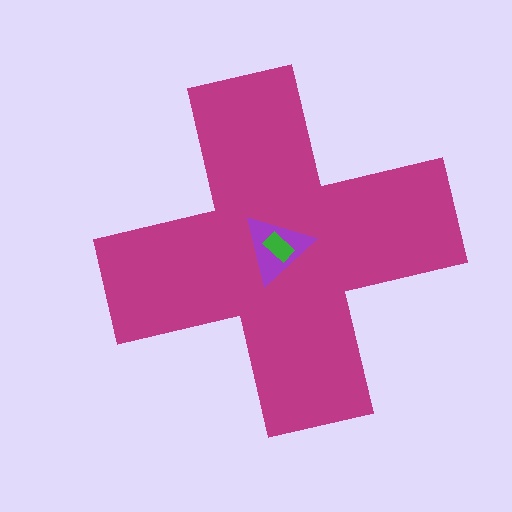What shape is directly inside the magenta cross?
The purple triangle.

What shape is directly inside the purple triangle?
The green rectangle.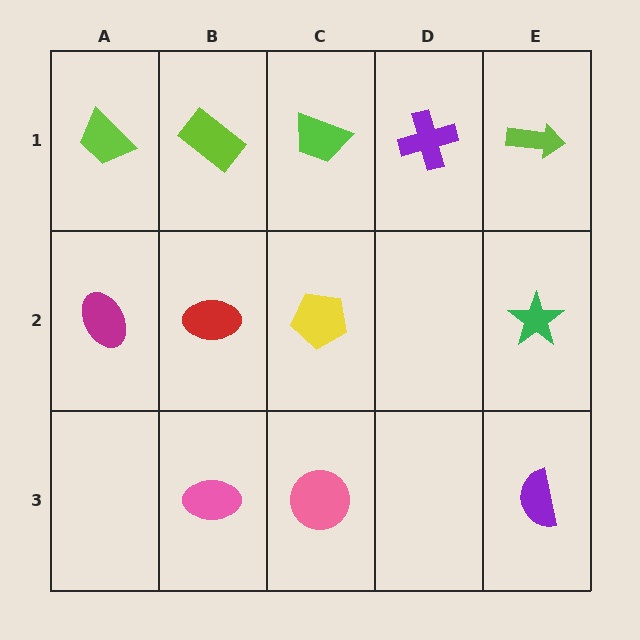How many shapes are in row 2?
4 shapes.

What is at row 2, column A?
A magenta ellipse.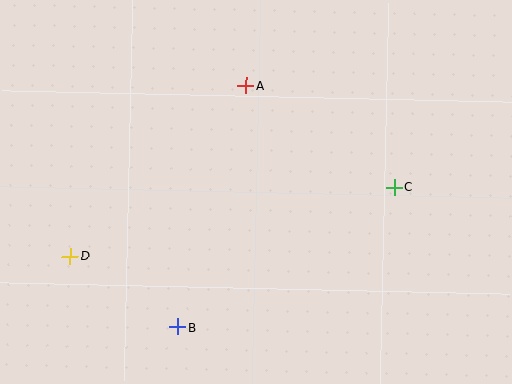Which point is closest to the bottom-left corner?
Point D is closest to the bottom-left corner.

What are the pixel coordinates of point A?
Point A is at (246, 85).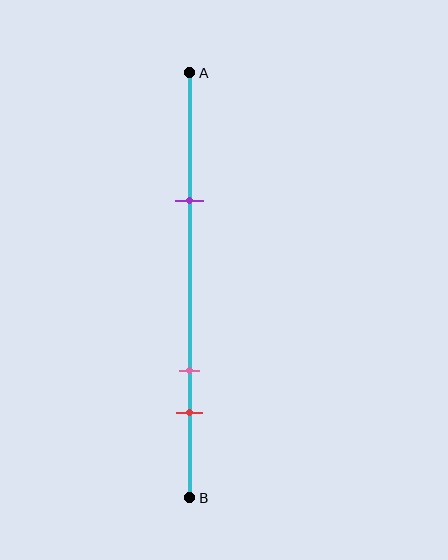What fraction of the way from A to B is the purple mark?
The purple mark is approximately 30% (0.3) of the way from A to B.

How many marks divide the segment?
There are 3 marks dividing the segment.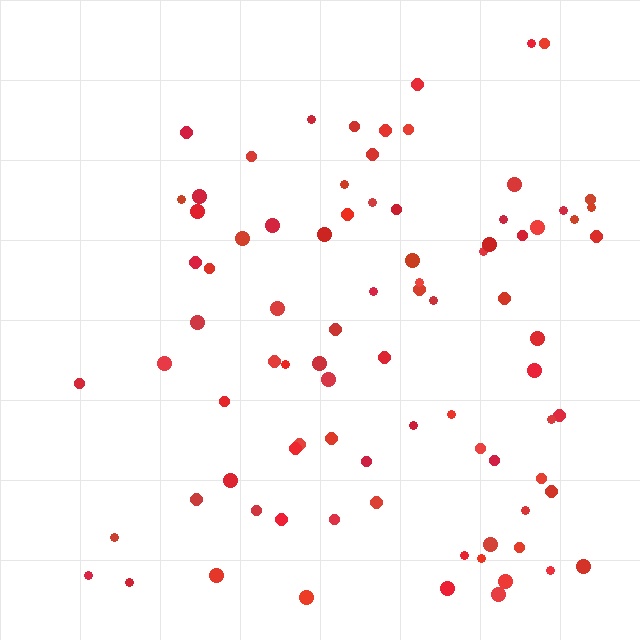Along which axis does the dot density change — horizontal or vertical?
Horizontal.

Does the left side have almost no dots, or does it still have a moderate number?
Still a moderate number, just noticeably fewer than the right.